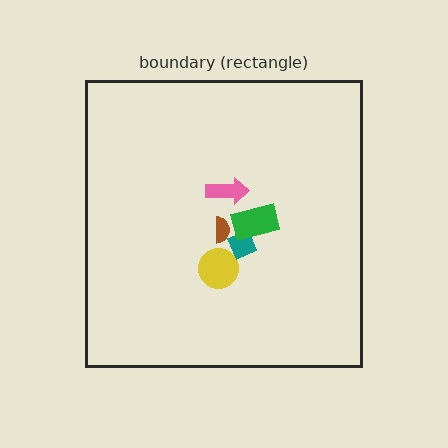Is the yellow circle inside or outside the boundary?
Inside.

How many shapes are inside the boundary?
5 inside, 0 outside.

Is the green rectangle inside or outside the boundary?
Inside.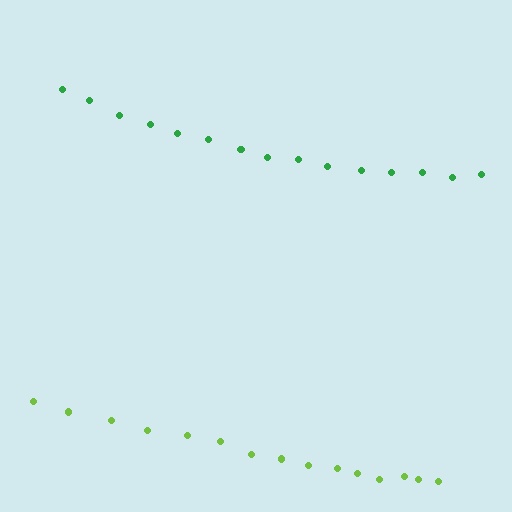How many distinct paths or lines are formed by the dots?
There are 2 distinct paths.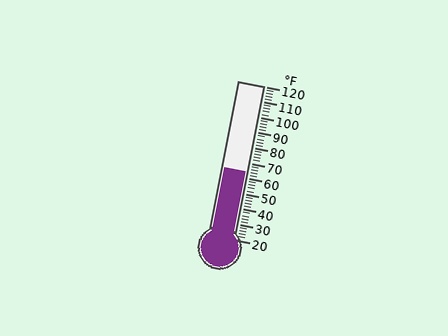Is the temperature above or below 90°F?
The temperature is below 90°F.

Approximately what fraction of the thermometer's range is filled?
The thermometer is filled to approximately 45% of its range.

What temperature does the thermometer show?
The thermometer shows approximately 64°F.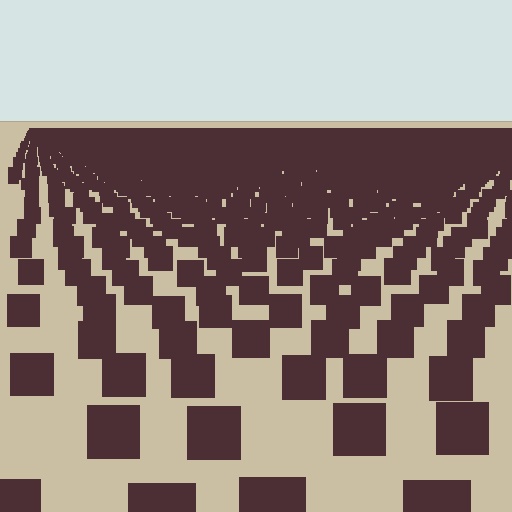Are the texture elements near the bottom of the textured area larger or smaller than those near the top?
Larger. Near the bottom, elements are closer to the viewer and appear at a bigger on-screen size.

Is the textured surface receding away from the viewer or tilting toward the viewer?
The surface is receding away from the viewer. Texture elements get smaller and denser toward the top.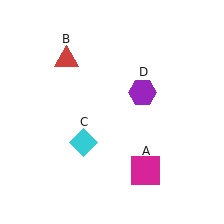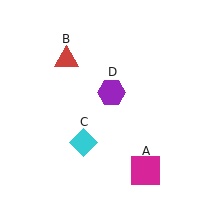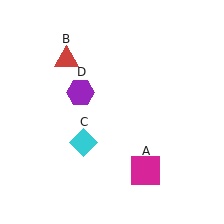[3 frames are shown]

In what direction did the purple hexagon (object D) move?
The purple hexagon (object D) moved left.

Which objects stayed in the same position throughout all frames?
Magenta square (object A) and red triangle (object B) and cyan diamond (object C) remained stationary.